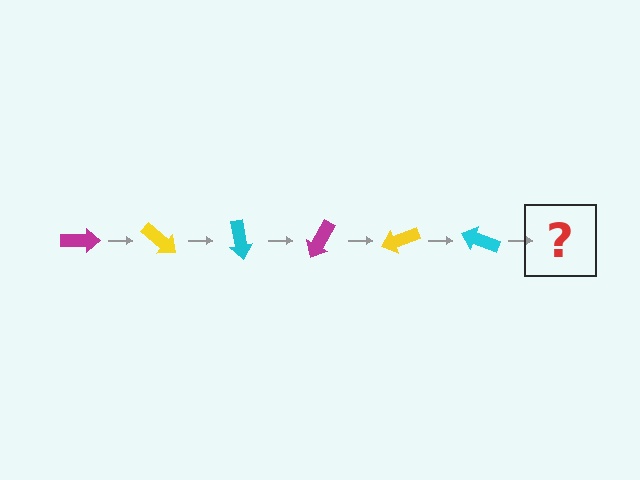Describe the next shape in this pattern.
It should be a magenta arrow, rotated 240 degrees from the start.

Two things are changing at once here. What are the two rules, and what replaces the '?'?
The two rules are that it rotates 40 degrees each step and the color cycles through magenta, yellow, and cyan. The '?' should be a magenta arrow, rotated 240 degrees from the start.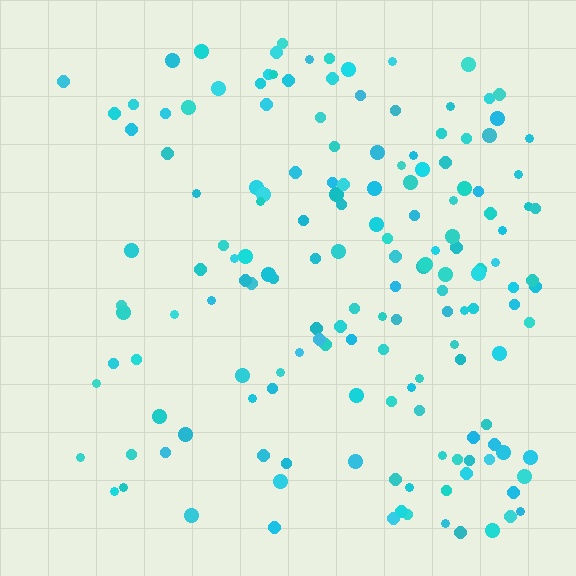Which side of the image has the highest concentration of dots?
The right.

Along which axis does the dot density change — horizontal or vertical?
Horizontal.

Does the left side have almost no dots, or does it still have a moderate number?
Still a moderate number, just noticeably fewer than the right.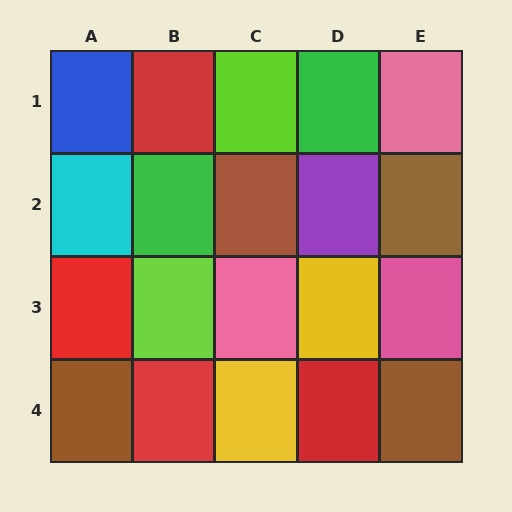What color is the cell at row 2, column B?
Green.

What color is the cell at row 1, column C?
Lime.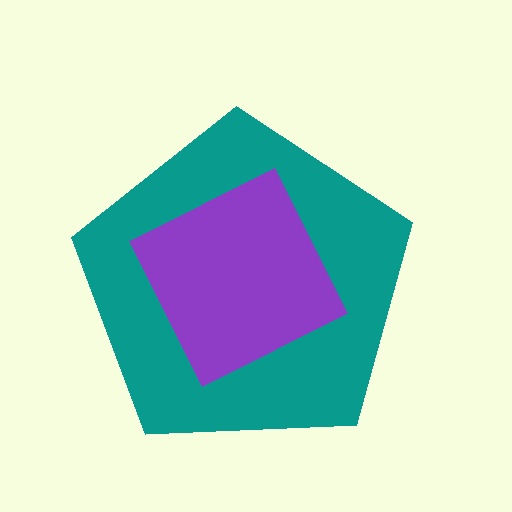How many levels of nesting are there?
2.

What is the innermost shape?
The purple diamond.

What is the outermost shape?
The teal pentagon.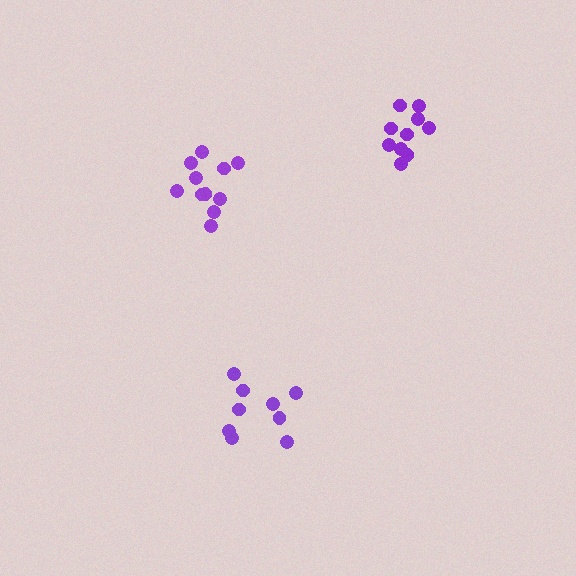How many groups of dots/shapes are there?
There are 3 groups.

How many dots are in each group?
Group 1: 9 dots, Group 2: 11 dots, Group 3: 10 dots (30 total).